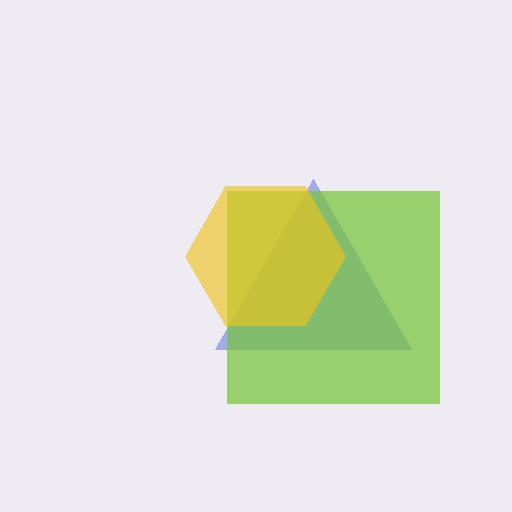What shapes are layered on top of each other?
The layered shapes are: a blue triangle, a lime square, a yellow hexagon.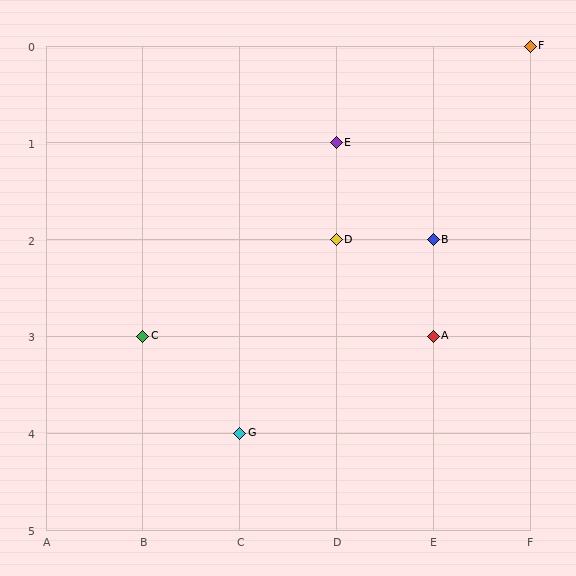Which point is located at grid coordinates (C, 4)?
Point G is at (C, 4).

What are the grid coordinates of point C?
Point C is at grid coordinates (B, 3).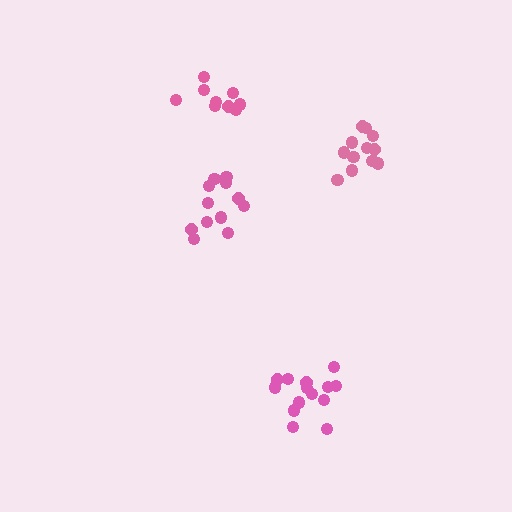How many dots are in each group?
Group 1: 12 dots, Group 2: 12 dots, Group 3: 9 dots, Group 4: 14 dots (47 total).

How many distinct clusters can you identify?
There are 4 distinct clusters.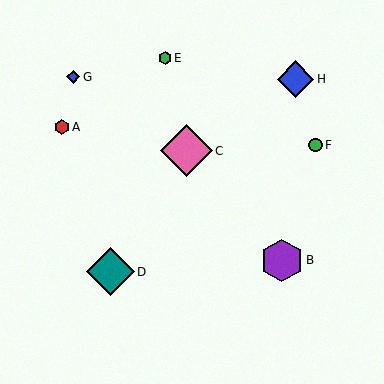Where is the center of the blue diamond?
The center of the blue diamond is at (296, 79).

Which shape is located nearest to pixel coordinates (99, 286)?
The teal diamond (labeled D) at (111, 272) is nearest to that location.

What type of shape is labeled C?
Shape C is a pink diamond.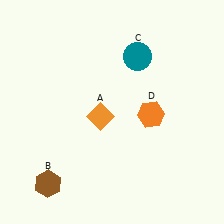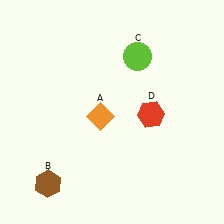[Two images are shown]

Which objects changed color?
C changed from teal to lime. D changed from orange to red.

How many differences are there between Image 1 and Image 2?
There are 2 differences between the two images.